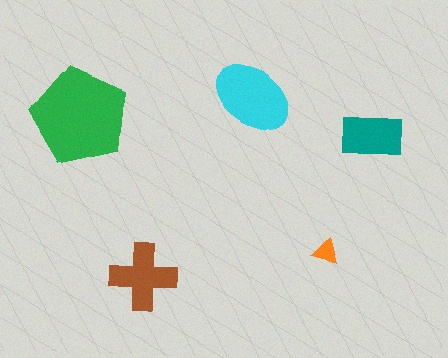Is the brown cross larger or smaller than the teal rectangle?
Larger.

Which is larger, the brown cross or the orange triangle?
The brown cross.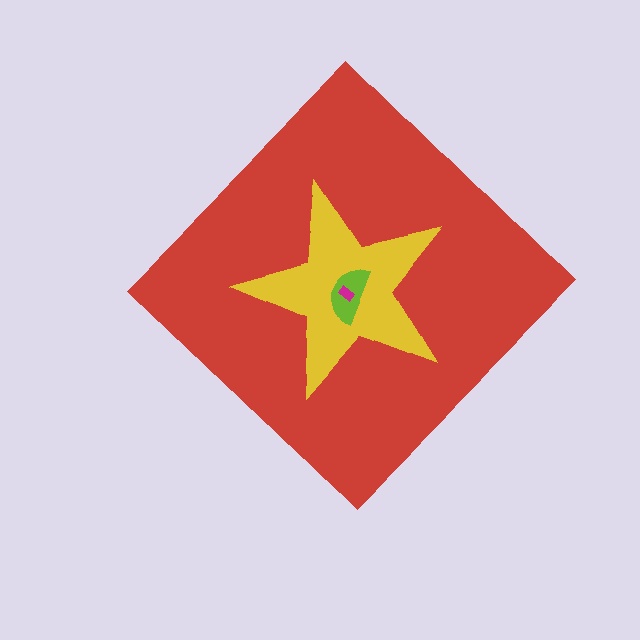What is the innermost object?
The magenta rectangle.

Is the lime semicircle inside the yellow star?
Yes.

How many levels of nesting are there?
4.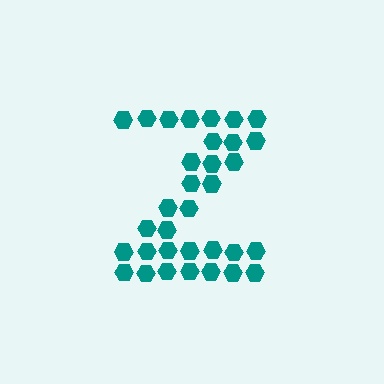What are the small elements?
The small elements are hexagons.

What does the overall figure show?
The overall figure shows the letter Z.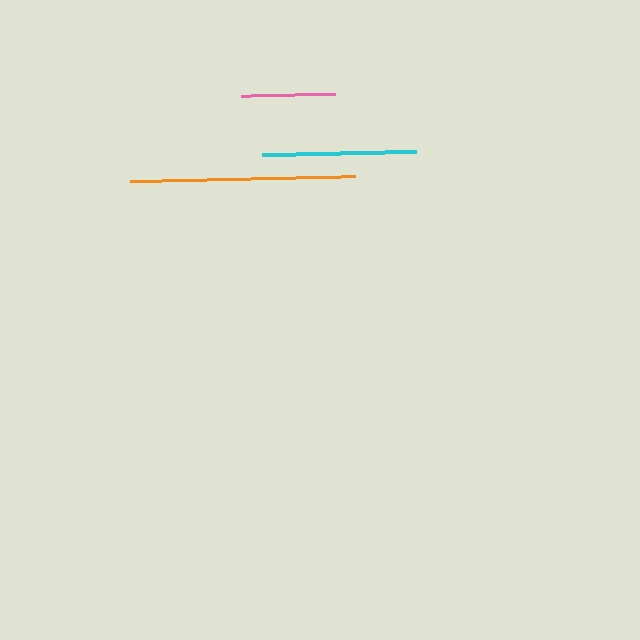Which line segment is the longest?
The orange line is the longest at approximately 225 pixels.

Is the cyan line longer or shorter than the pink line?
The cyan line is longer than the pink line.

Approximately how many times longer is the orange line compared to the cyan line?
The orange line is approximately 1.5 times the length of the cyan line.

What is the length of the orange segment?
The orange segment is approximately 225 pixels long.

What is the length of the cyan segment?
The cyan segment is approximately 154 pixels long.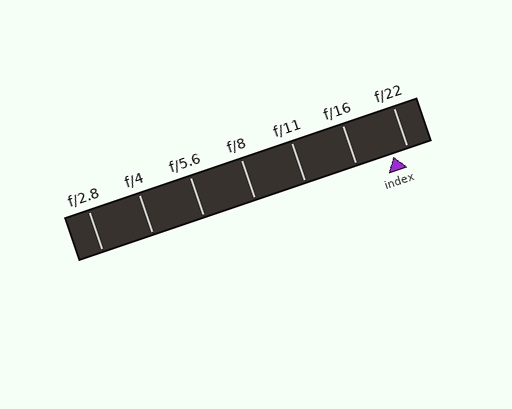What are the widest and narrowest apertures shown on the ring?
The widest aperture shown is f/2.8 and the narrowest is f/22.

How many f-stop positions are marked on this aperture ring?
There are 7 f-stop positions marked.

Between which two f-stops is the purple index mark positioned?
The index mark is between f/16 and f/22.